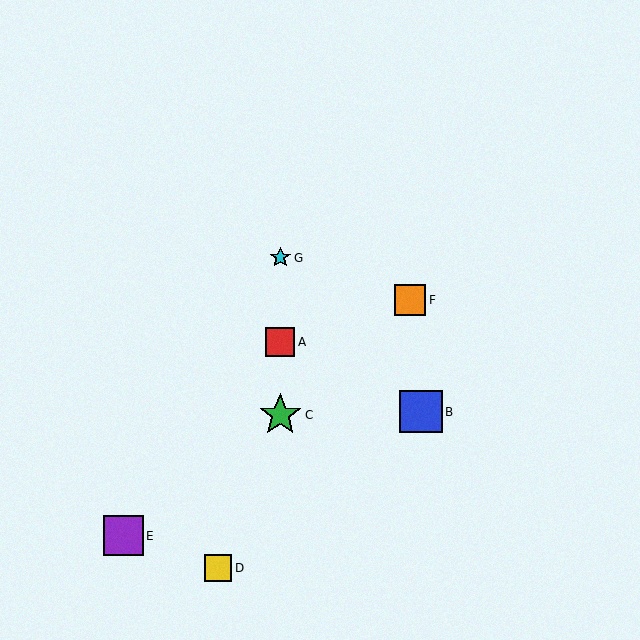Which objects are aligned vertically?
Objects A, C, G are aligned vertically.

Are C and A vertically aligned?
Yes, both are at x≈280.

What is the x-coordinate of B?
Object B is at x≈421.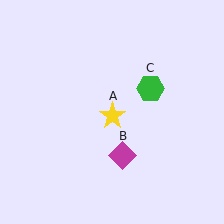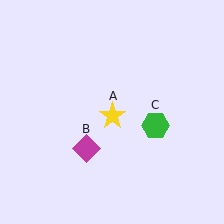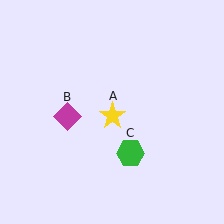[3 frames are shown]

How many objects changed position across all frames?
2 objects changed position: magenta diamond (object B), green hexagon (object C).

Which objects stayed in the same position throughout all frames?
Yellow star (object A) remained stationary.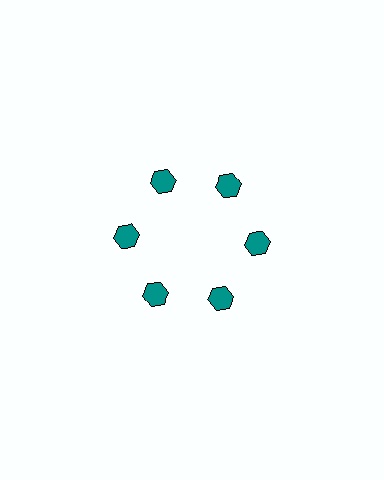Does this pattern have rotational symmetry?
Yes, this pattern has 6-fold rotational symmetry. It looks the same after rotating 60 degrees around the center.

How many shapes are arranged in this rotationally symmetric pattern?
There are 6 shapes, arranged in 6 groups of 1.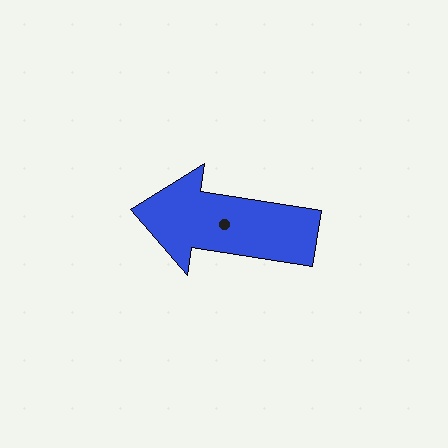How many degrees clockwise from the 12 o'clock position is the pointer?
Approximately 279 degrees.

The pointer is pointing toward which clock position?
Roughly 9 o'clock.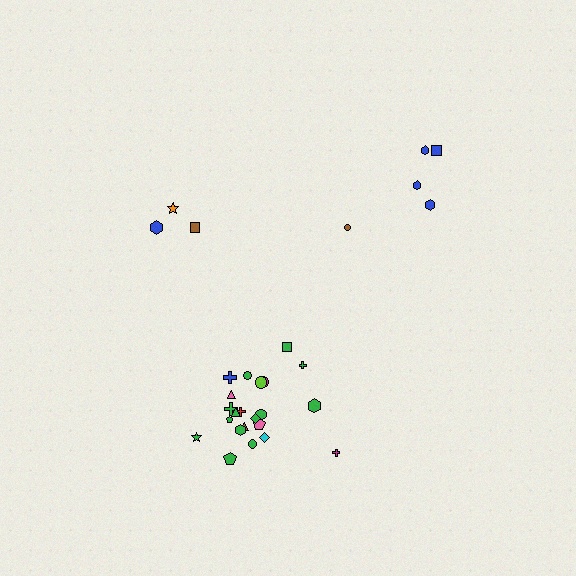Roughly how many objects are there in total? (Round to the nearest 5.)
Roughly 30 objects in total.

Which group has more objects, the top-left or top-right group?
The top-right group.